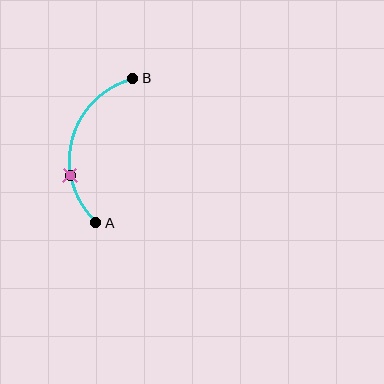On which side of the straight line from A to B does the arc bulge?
The arc bulges to the left of the straight line connecting A and B.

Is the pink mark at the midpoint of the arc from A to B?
No. The pink mark lies on the arc but is closer to endpoint A. The arc midpoint would be at the point on the curve equidistant along the arc from both A and B.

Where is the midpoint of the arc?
The arc midpoint is the point on the curve farthest from the straight line joining A and B. It sits to the left of that line.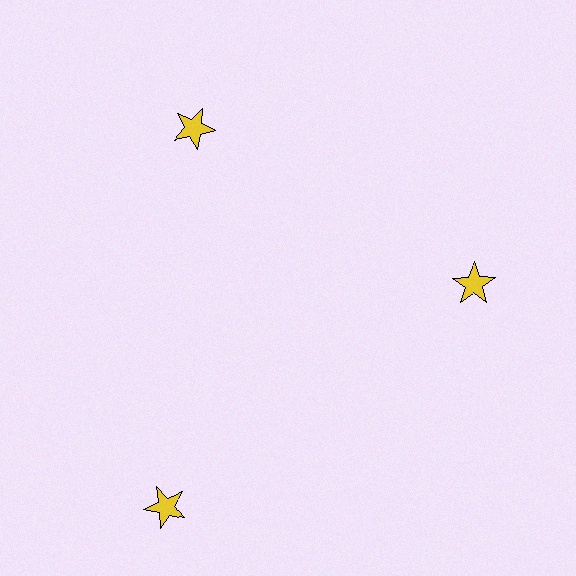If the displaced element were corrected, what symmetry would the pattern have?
It would have 3-fold rotational symmetry — the pattern would map onto itself every 120 degrees.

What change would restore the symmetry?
The symmetry would be restored by moving it inward, back onto the ring so that all 3 stars sit at equal angles and equal distance from the center.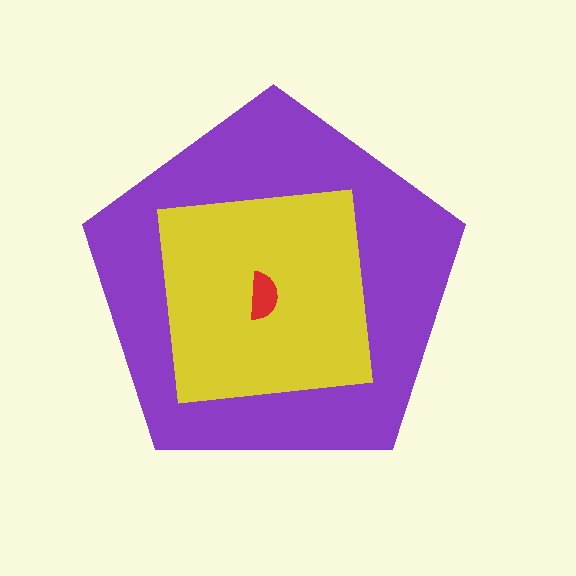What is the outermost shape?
The purple pentagon.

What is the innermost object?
The red semicircle.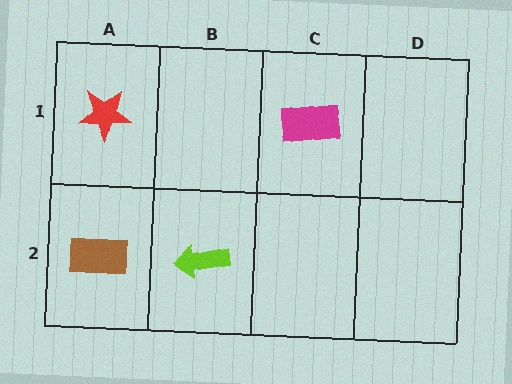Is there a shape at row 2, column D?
No, that cell is empty.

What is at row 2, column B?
A lime arrow.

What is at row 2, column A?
A brown rectangle.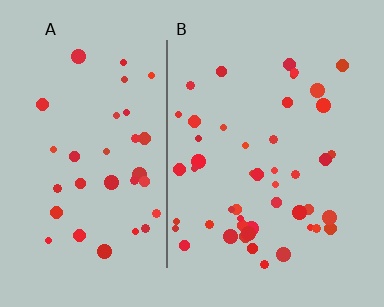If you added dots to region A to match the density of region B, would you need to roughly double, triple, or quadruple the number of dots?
Approximately double.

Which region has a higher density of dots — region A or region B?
B (the right).